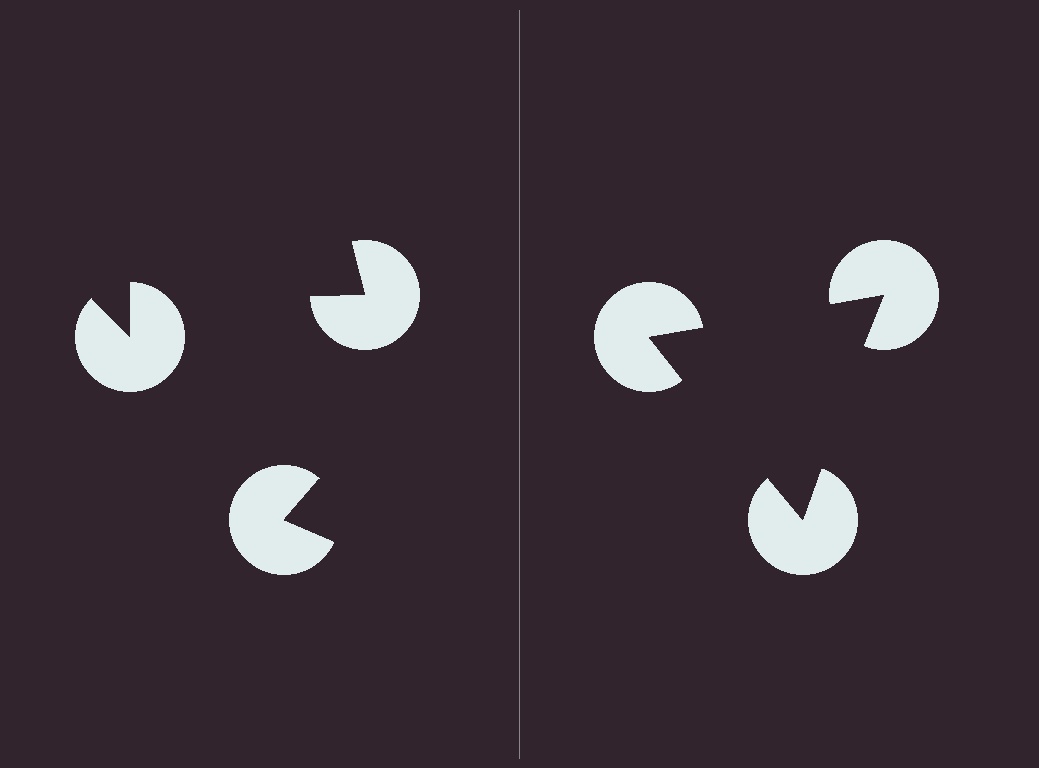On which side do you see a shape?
An illusory triangle appears on the right side. On the left side the wedge cuts are rotated, so no coherent shape forms.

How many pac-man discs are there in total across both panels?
6 — 3 on each side.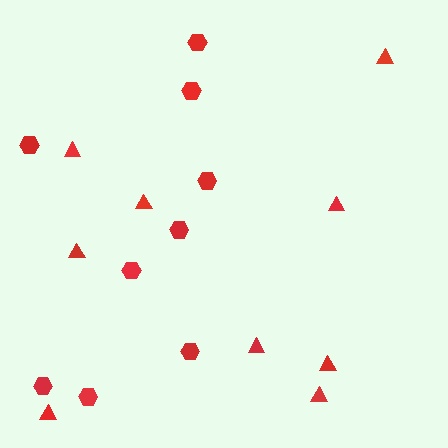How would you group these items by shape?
There are 2 groups: one group of hexagons (9) and one group of triangles (9).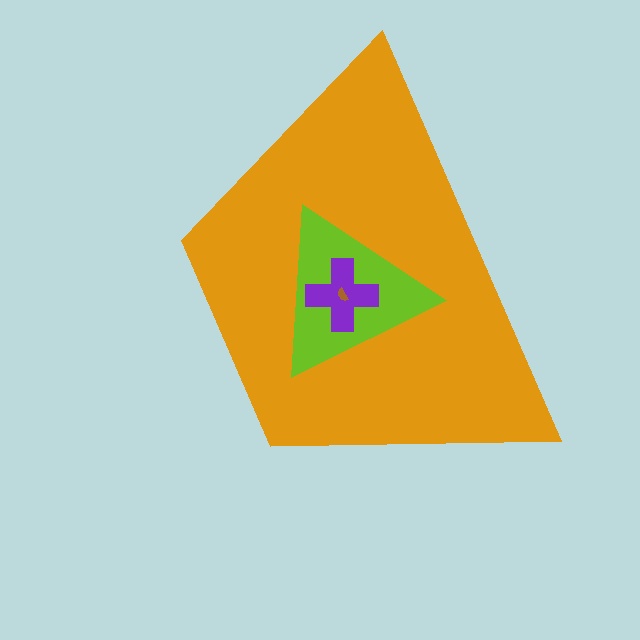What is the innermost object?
The brown semicircle.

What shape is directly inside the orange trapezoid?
The lime triangle.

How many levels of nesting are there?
4.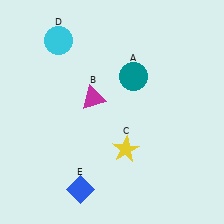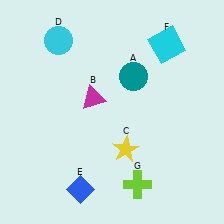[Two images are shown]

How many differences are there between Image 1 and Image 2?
There are 2 differences between the two images.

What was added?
A cyan square (F), a lime cross (G) were added in Image 2.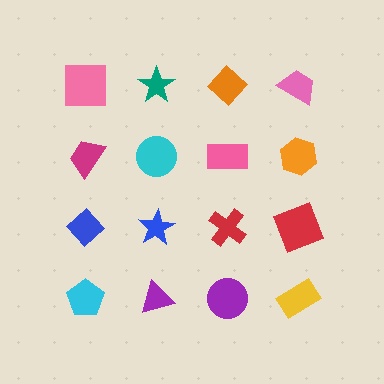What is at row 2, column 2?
A cyan circle.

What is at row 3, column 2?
A blue star.